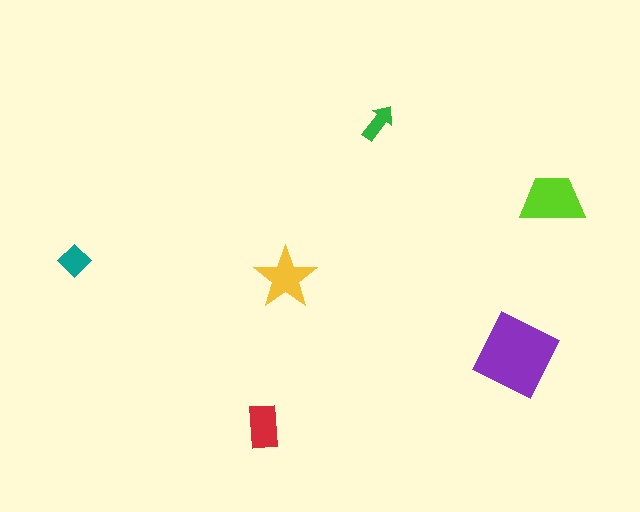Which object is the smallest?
The green arrow.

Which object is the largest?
The purple square.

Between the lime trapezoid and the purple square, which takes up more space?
The purple square.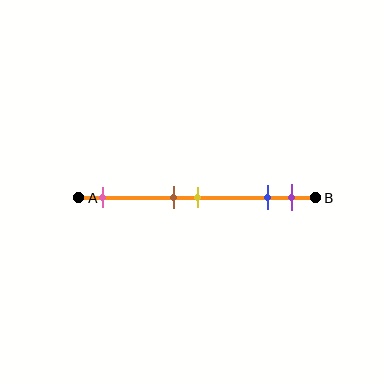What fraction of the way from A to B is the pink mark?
The pink mark is approximately 10% (0.1) of the way from A to B.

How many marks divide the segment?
There are 5 marks dividing the segment.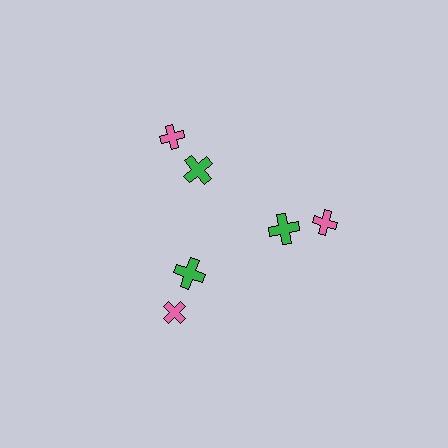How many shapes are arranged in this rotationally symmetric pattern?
There are 6 shapes, arranged in 3 groups of 2.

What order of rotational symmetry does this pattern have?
This pattern has 3-fold rotational symmetry.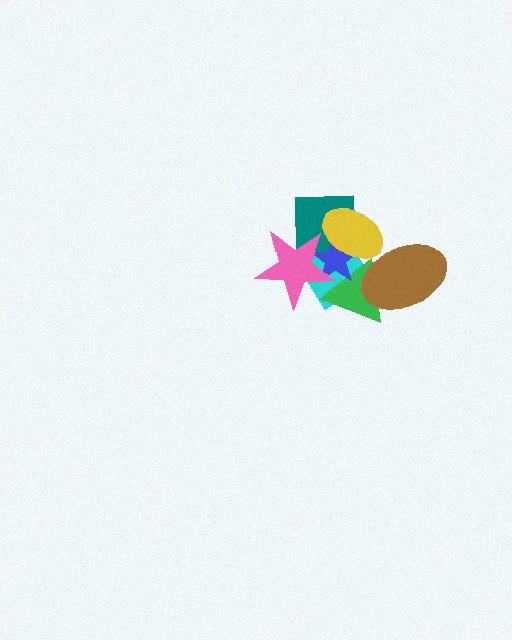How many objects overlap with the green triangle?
5 objects overlap with the green triangle.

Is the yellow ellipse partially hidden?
No, no other shape covers it.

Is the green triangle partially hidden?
Yes, it is partially covered by another shape.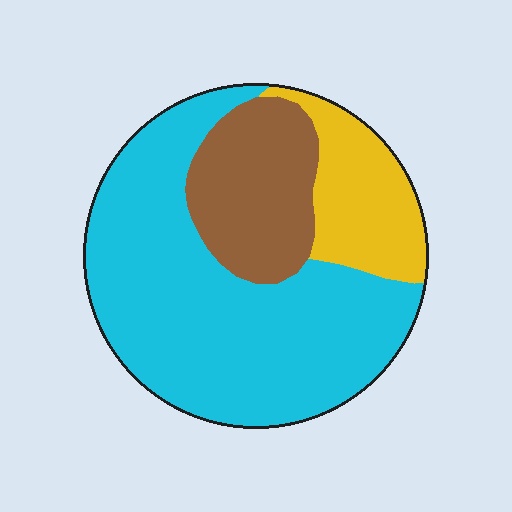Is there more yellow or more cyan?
Cyan.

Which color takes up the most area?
Cyan, at roughly 60%.